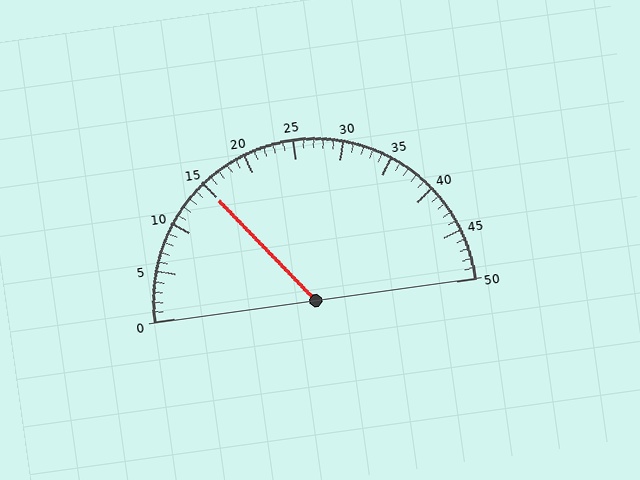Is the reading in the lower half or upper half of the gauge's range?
The reading is in the lower half of the range (0 to 50).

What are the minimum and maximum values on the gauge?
The gauge ranges from 0 to 50.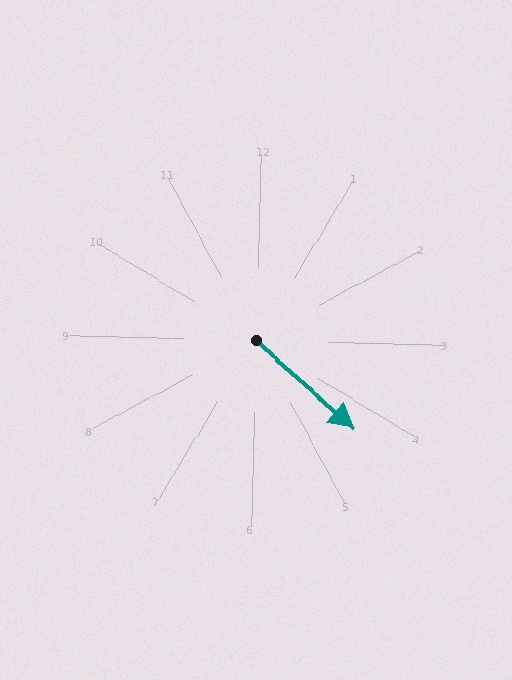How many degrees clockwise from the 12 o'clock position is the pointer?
Approximately 131 degrees.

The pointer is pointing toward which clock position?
Roughly 4 o'clock.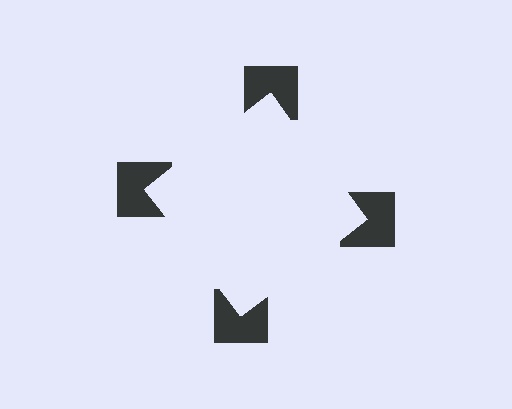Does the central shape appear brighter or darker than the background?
It typically appears slightly brighter than the background, even though no actual brightness change is drawn.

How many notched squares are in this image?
There are 4 — one at each vertex of the illusory square.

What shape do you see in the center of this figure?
An illusory square — its edges are inferred from the aligned wedge cuts in the notched squares, not physically drawn.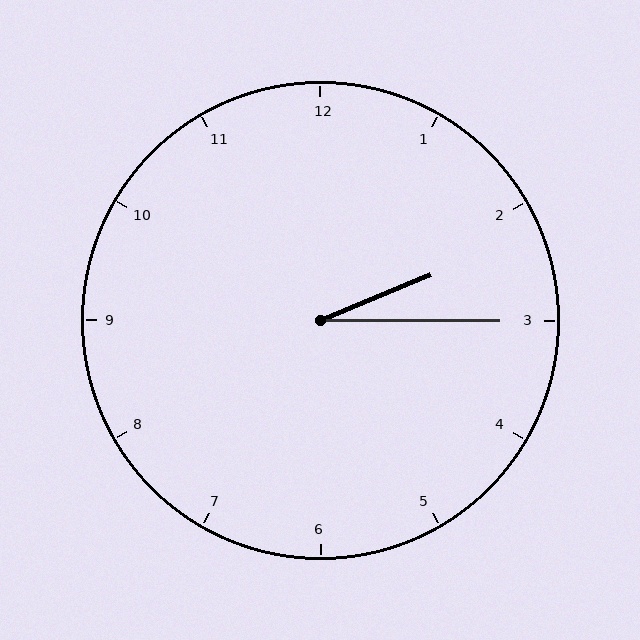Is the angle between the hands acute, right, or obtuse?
It is acute.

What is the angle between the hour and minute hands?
Approximately 22 degrees.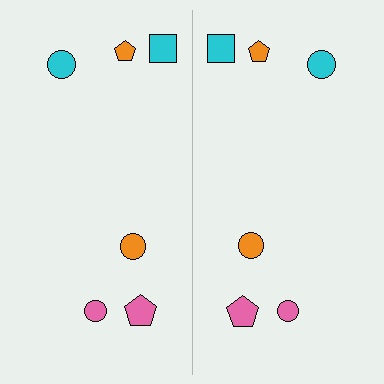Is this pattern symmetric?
Yes, this pattern has bilateral (reflection) symmetry.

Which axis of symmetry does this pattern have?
The pattern has a vertical axis of symmetry running through the center of the image.